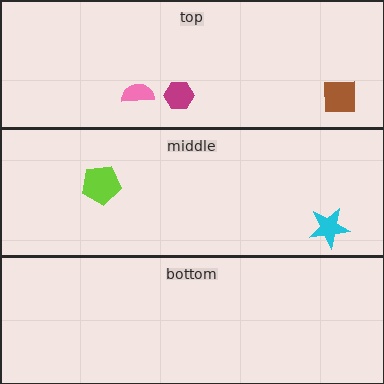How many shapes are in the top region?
3.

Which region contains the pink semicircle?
The top region.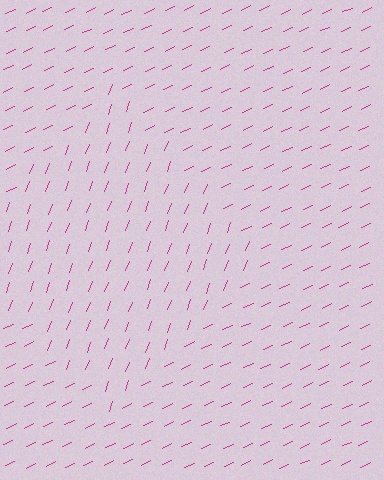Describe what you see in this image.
The image is filled with small magenta line segments. A diamond region in the image has lines oriented differently from the surrounding lines, creating a visible texture boundary.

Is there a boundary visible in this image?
Yes, there is a texture boundary formed by a change in line orientation.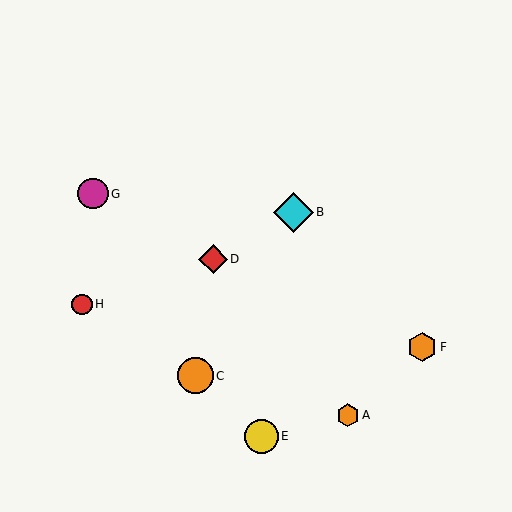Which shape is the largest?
The cyan diamond (labeled B) is the largest.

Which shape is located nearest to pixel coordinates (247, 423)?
The yellow circle (labeled E) at (261, 436) is nearest to that location.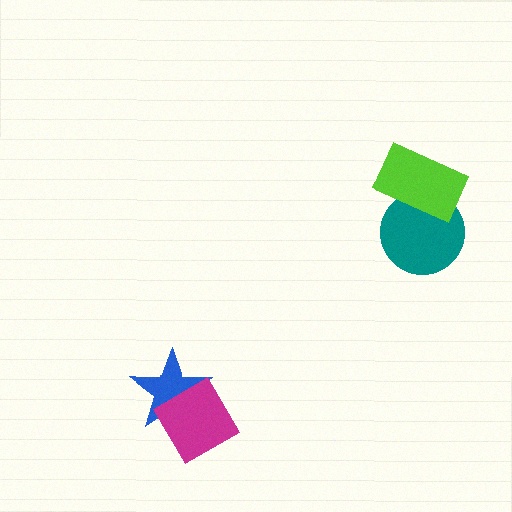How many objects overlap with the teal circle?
1 object overlaps with the teal circle.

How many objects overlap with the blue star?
1 object overlaps with the blue star.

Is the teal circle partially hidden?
Yes, it is partially covered by another shape.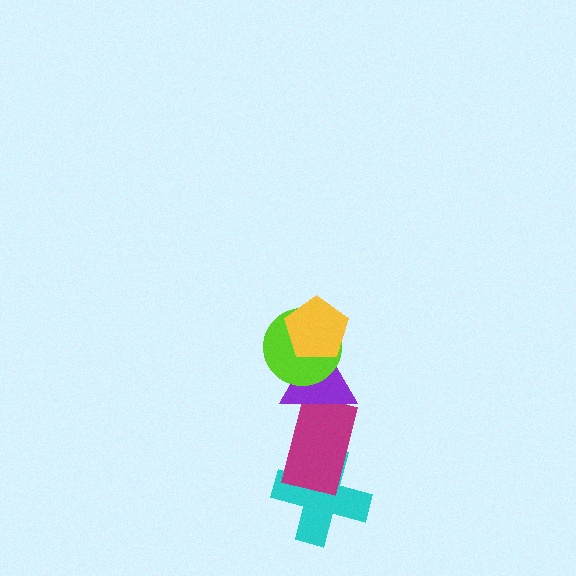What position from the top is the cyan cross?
The cyan cross is 5th from the top.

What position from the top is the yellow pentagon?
The yellow pentagon is 1st from the top.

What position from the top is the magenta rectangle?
The magenta rectangle is 4th from the top.